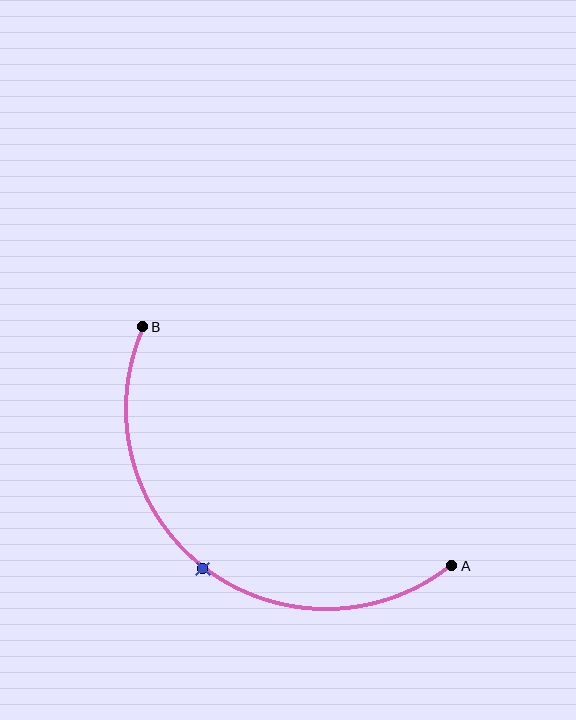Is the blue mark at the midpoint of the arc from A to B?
Yes. The blue mark lies on the arc at equal arc-length from both A and B — it is the arc midpoint.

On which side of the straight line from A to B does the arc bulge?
The arc bulges below and to the left of the straight line connecting A and B.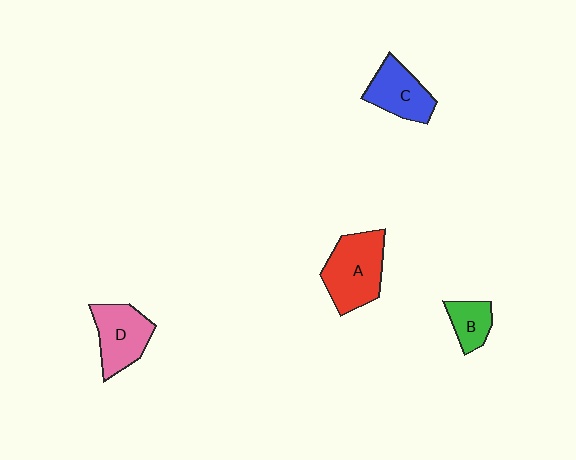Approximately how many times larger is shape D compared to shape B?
Approximately 1.7 times.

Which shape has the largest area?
Shape A (red).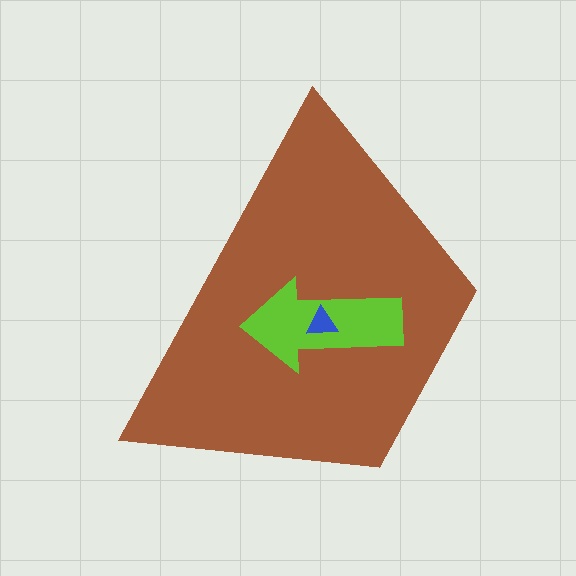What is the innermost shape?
The blue triangle.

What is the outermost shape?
The brown trapezoid.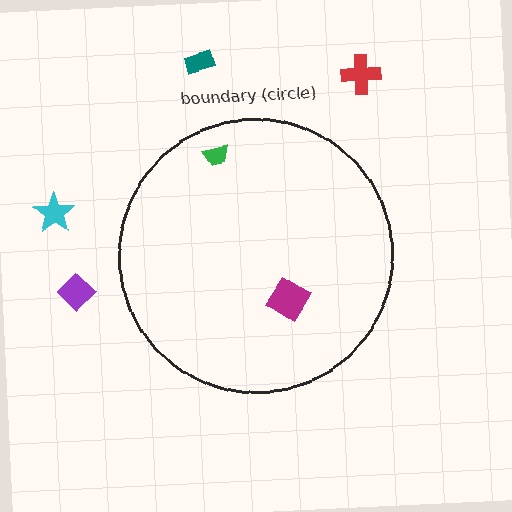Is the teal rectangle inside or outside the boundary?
Outside.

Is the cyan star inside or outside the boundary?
Outside.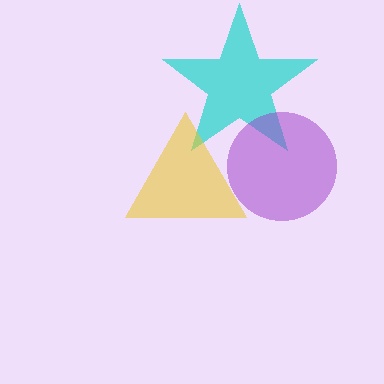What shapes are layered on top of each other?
The layered shapes are: a cyan star, a purple circle, a yellow triangle.